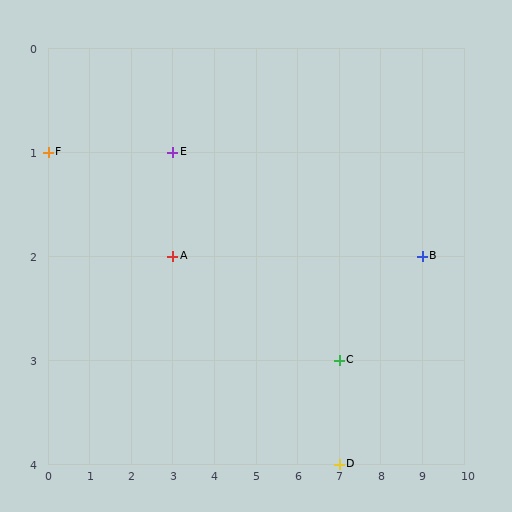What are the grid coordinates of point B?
Point B is at grid coordinates (9, 2).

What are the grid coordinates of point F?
Point F is at grid coordinates (0, 1).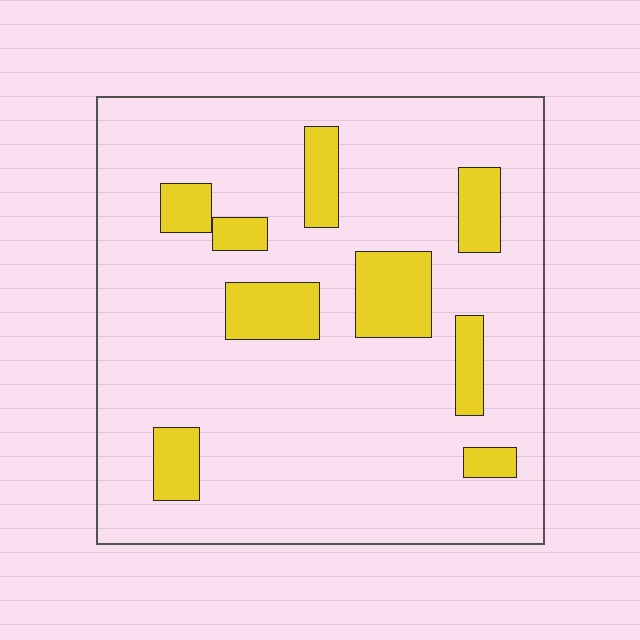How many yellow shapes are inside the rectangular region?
9.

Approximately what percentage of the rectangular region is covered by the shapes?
Approximately 15%.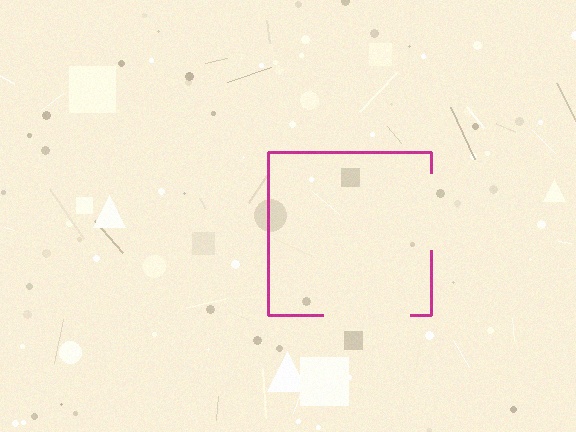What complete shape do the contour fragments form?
The contour fragments form a square.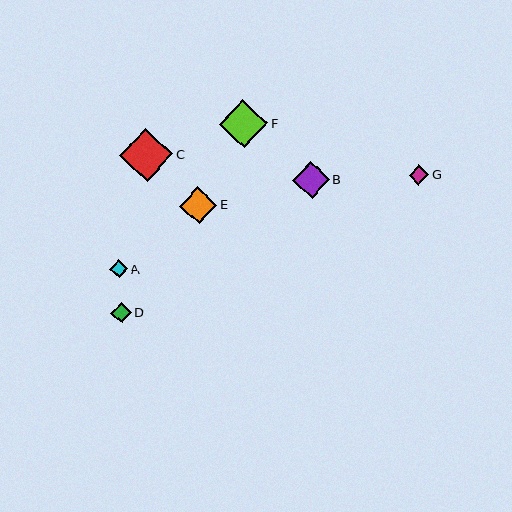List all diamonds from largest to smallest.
From largest to smallest: C, F, E, B, D, G, A.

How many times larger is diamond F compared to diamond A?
Diamond F is approximately 2.6 times the size of diamond A.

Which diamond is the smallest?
Diamond A is the smallest with a size of approximately 18 pixels.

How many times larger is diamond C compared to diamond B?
Diamond C is approximately 1.5 times the size of diamond B.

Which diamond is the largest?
Diamond C is the largest with a size of approximately 53 pixels.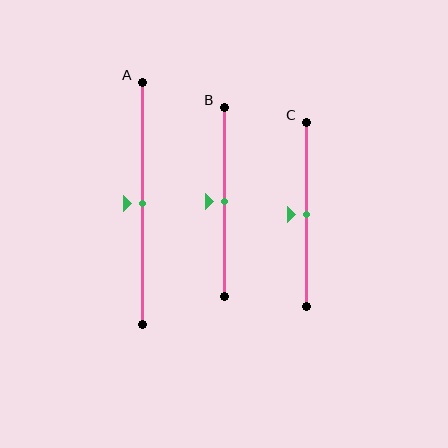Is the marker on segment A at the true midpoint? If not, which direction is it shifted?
Yes, the marker on segment A is at the true midpoint.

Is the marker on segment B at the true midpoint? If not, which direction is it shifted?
Yes, the marker on segment B is at the true midpoint.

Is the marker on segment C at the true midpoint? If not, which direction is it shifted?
Yes, the marker on segment C is at the true midpoint.